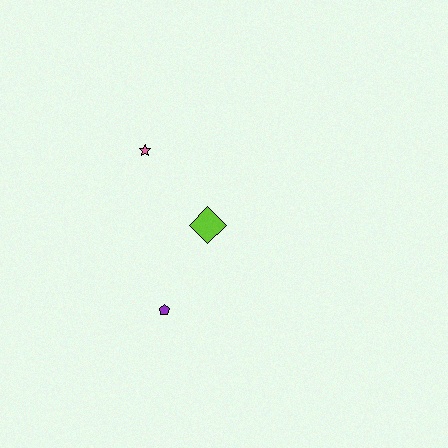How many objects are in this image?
There are 3 objects.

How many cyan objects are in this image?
There are no cyan objects.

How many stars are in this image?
There is 1 star.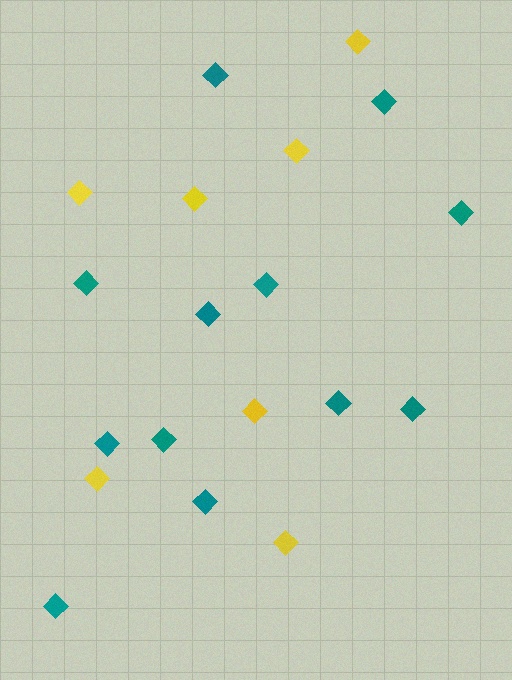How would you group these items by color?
There are 2 groups: one group of yellow diamonds (7) and one group of teal diamonds (12).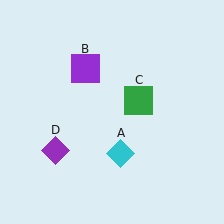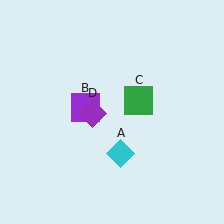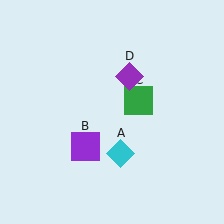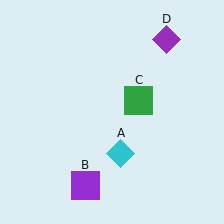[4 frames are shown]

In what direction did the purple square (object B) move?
The purple square (object B) moved down.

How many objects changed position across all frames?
2 objects changed position: purple square (object B), purple diamond (object D).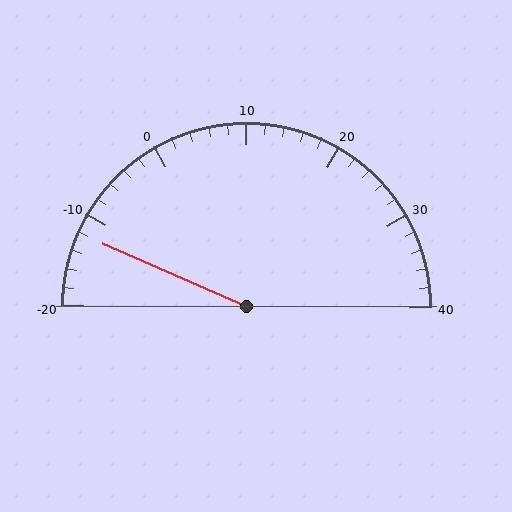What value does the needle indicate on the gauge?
The needle indicates approximately -12.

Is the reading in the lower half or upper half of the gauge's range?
The reading is in the lower half of the range (-20 to 40).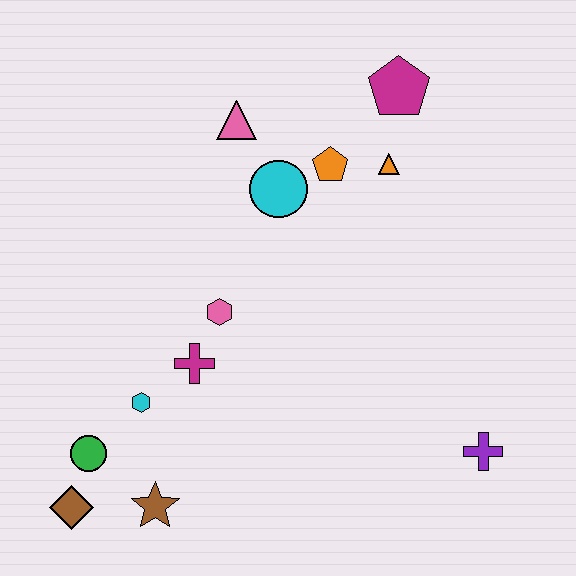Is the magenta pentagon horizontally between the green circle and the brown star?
No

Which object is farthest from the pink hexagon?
The purple cross is farthest from the pink hexagon.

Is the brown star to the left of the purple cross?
Yes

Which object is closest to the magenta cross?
The pink hexagon is closest to the magenta cross.